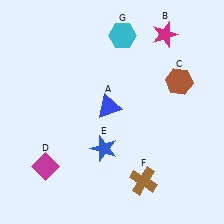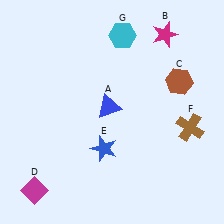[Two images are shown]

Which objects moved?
The objects that moved are: the magenta diamond (D), the brown cross (F).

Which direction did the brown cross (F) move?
The brown cross (F) moved up.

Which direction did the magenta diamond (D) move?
The magenta diamond (D) moved down.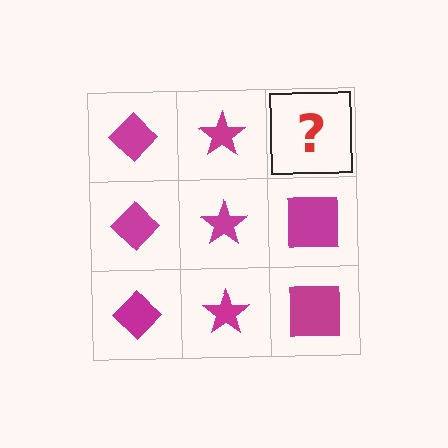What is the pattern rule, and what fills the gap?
The rule is that each column has a consistent shape. The gap should be filled with a magenta square.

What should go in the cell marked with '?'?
The missing cell should contain a magenta square.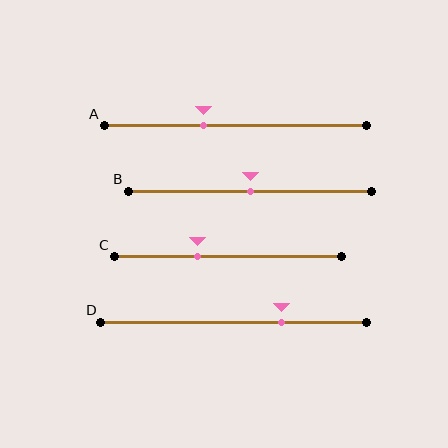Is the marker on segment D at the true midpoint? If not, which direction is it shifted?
No, the marker on segment D is shifted to the right by about 18% of the segment length.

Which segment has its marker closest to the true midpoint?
Segment B has its marker closest to the true midpoint.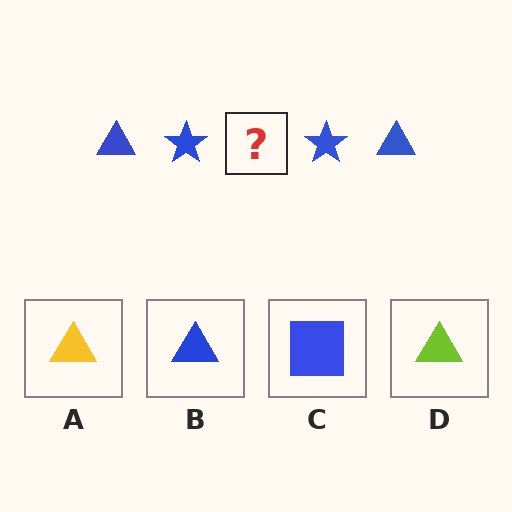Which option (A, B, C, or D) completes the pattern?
B.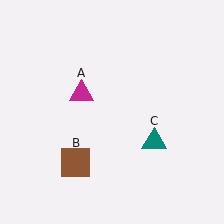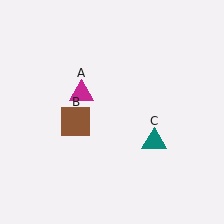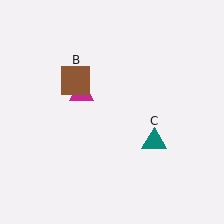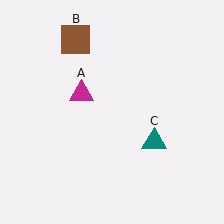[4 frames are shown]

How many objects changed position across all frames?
1 object changed position: brown square (object B).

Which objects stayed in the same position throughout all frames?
Magenta triangle (object A) and teal triangle (object C) remained stationary.